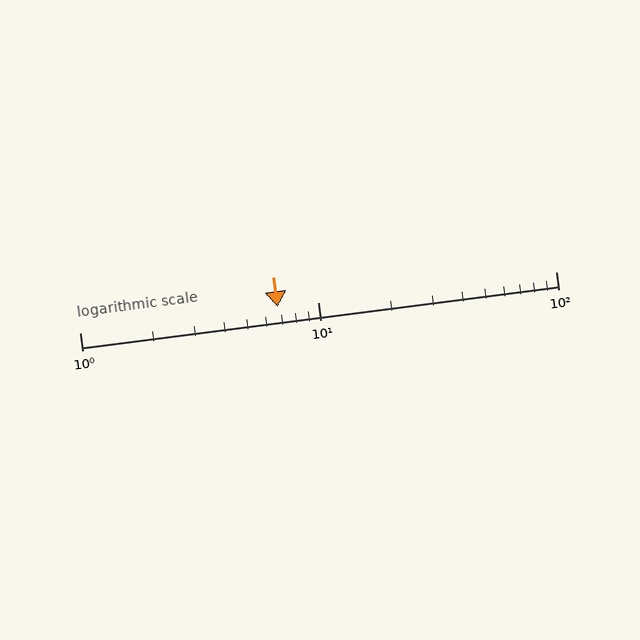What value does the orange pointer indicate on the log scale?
The pointer indicates approximately 6.8.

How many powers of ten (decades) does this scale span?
The scale spans 2 decades, from 1 to 100.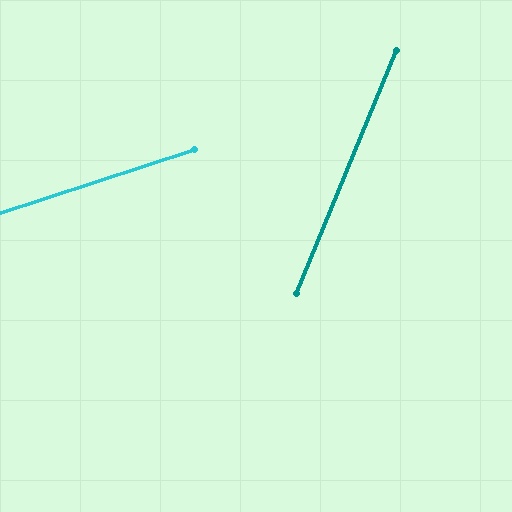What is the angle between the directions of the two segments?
Approximately 50 degrees.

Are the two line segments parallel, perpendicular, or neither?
Neither parallel nor perpendicular — they differ by about 50°.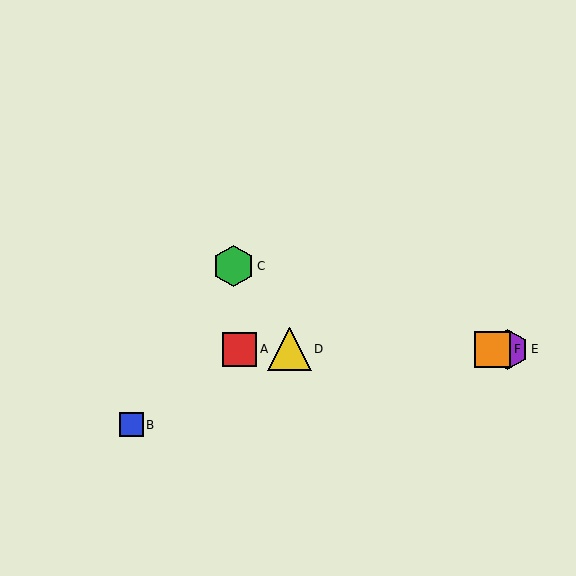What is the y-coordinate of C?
Object C is at y≈266.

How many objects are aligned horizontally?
4 objects (A, D, E, F) are aligned horizontally.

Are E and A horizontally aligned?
Yes, both are at y≈349.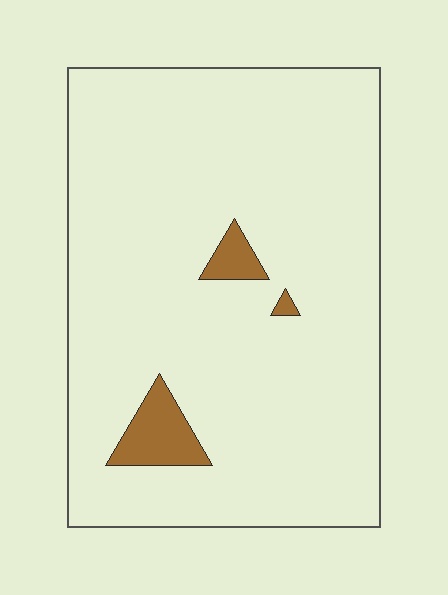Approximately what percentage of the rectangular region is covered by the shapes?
Approximately 5%.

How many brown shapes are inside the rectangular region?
3.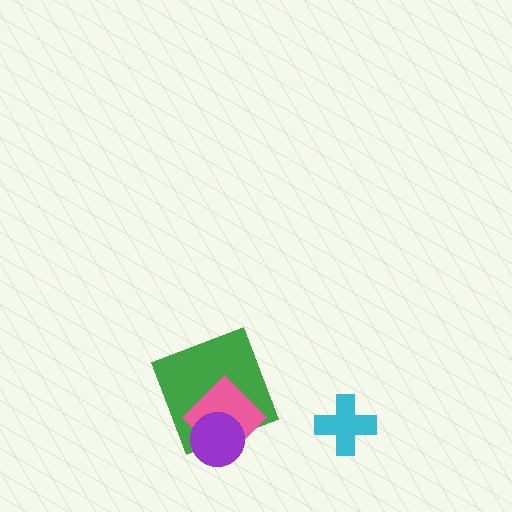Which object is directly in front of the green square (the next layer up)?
The pink diamond is directly in front of the green square.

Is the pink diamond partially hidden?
Yes, it is partially covered by another shape.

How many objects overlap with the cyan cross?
0 objects overlap with the cyan cross.